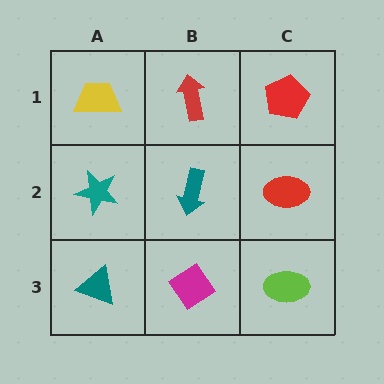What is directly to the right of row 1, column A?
A red arrow.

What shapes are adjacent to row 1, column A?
A teal star (row 2, column A), a red arrow (row 1, column B).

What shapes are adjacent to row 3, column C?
A red ellipse (row 2, column C), a magenta diamond (row 3, column B).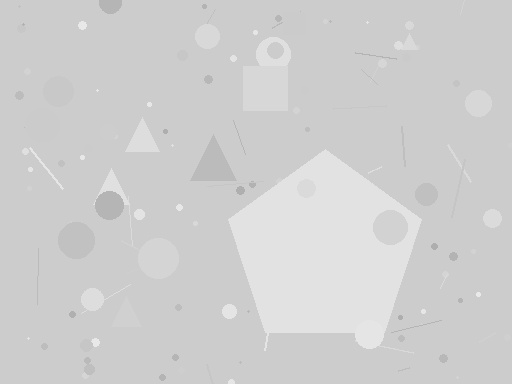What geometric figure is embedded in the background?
A pentagon is embedded in the background.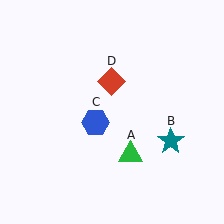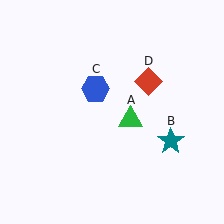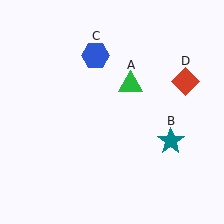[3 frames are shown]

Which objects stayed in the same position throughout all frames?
Teal star (object B) remained stationary.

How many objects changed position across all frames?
3 objects changed position: green triangle (object A), blue hexagon (object C), red diamond (object D).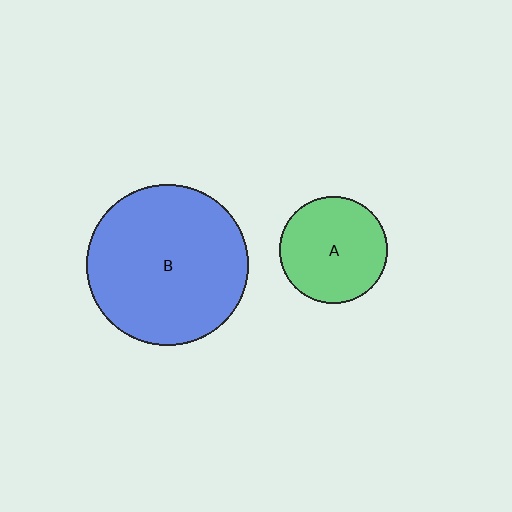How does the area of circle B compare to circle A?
Approximately 2.3 times.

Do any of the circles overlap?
No, none of the circles overlap.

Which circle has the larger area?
Circle B (blue).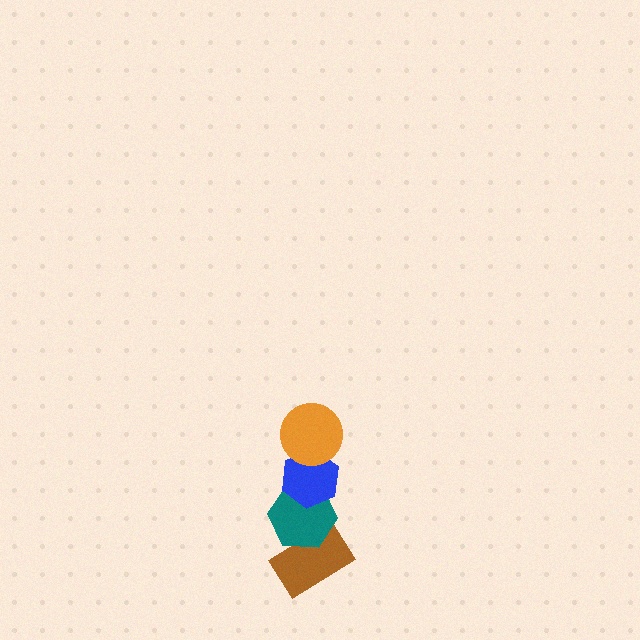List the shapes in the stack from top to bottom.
From top to bottom: the orange circle, the blue hexagon, the teal hexagon, the brown rectangle.